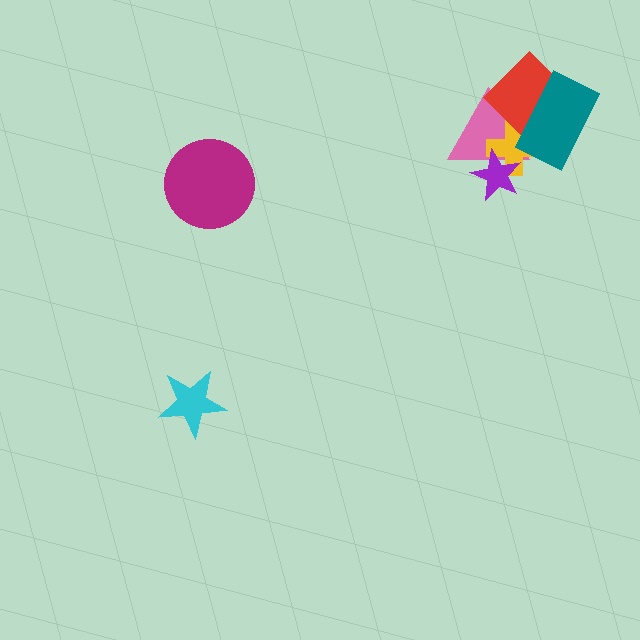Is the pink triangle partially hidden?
Yes, it is partially covered by another shape.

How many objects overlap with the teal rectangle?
3 objects overlap with the teal rectangle.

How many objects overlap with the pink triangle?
4 objects overlap with the pink triangle.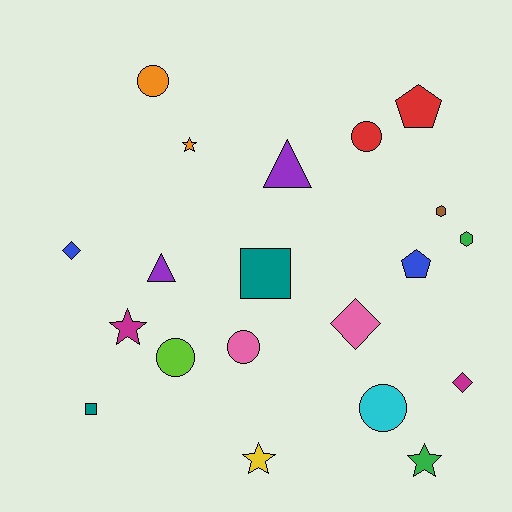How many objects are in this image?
There are 20 objects.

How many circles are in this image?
There are 5 circles.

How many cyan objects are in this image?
There is 1 cyan object.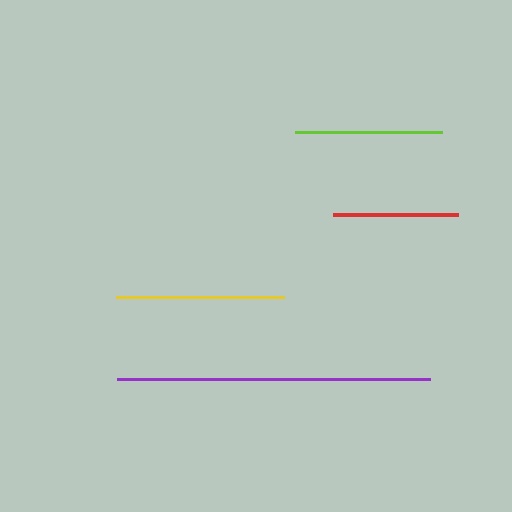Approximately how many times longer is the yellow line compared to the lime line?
The yellow line is approximately 1.2 times the length of the lime line.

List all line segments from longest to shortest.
From longest to shortest: purple, yellow, lime, red.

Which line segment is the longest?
The purple line is the longest at approximately 313 pixels.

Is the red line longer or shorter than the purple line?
The purple line is longer than the red line.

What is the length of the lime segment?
The lime segment is approximately 146 pixels long.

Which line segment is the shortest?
The red line is the shortest at approximately 125 pixels.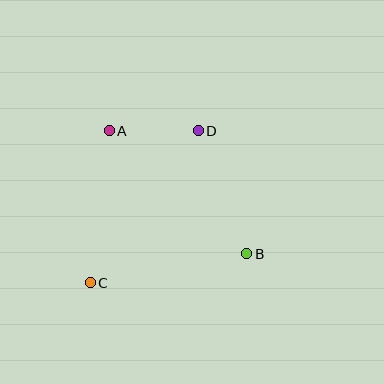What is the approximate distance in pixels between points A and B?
The distance between A and B is approximately 185 pixels.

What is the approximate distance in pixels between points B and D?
The distance between B and D is approximately 132 pixels.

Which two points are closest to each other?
Points A and D are closest to each other.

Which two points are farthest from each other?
Points C and D are farthest from each other.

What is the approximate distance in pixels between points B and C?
The distance between B and C is approximately 159 pixels.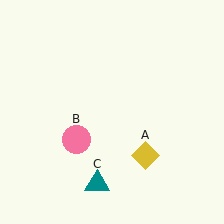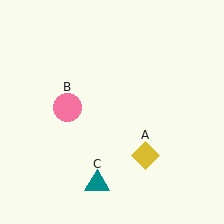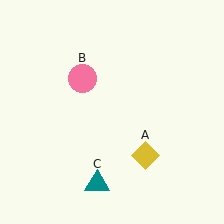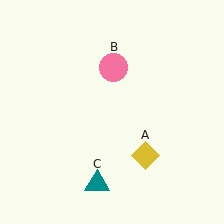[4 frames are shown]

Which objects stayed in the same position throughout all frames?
Yellow diamond (object A) and teal triangle (object C) remained stationary.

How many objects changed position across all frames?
1 object changed position: pink circle (object B).